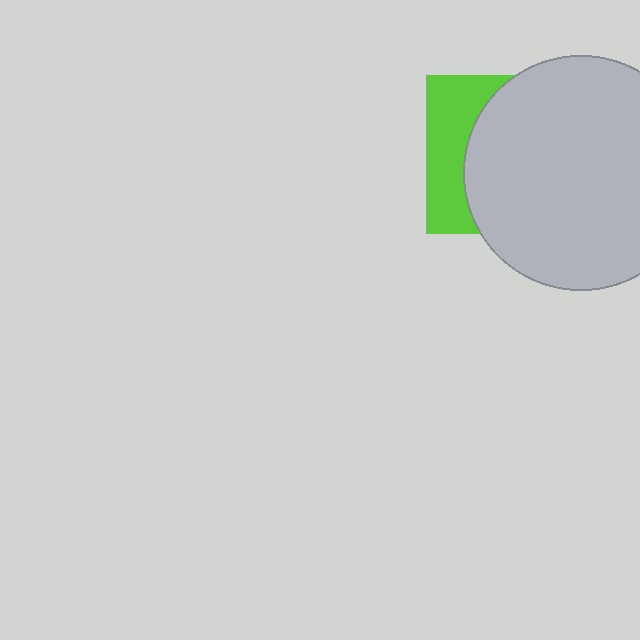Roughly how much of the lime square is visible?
A small part of it is visible (roughly 31%).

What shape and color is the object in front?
The object in front is a light gray circle.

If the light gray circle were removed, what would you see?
You would see the complete lime square.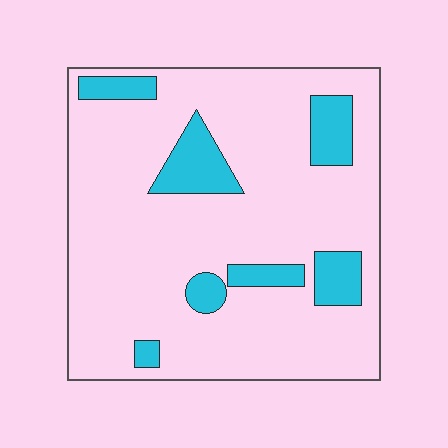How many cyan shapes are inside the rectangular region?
7.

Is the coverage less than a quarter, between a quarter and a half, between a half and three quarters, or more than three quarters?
Less than a quarter.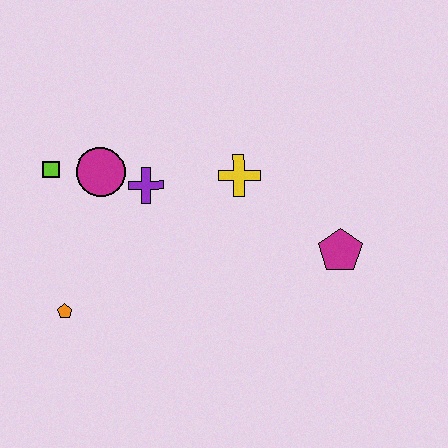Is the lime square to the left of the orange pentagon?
Yes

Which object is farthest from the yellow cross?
The orange pentagon is farthest from the yellow cross.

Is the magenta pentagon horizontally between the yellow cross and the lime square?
No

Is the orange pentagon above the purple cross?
No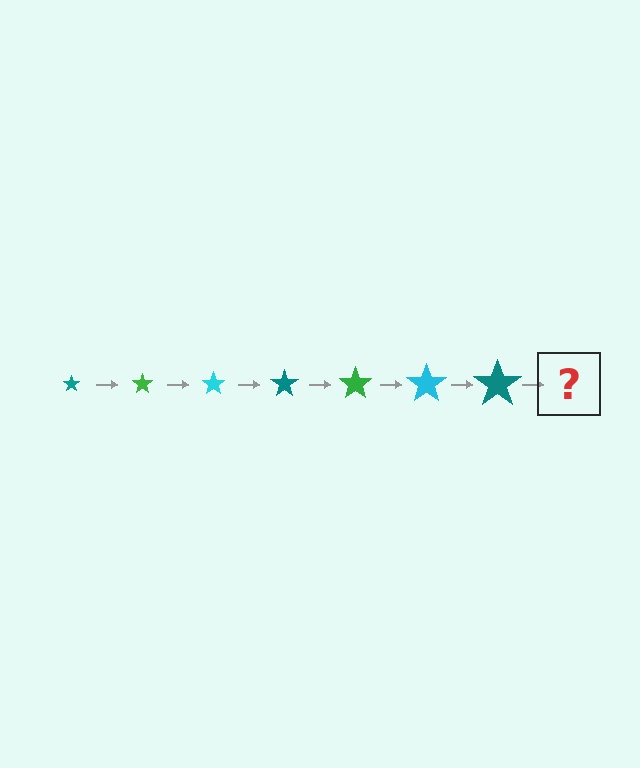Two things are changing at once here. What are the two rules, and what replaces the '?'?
The two rules are that the star grows larger each step and the color cycles through teal, green, and cyan. The '?' should be a green star, larger than the previous one.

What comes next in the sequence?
The next element should be a green star, larger than the previous one.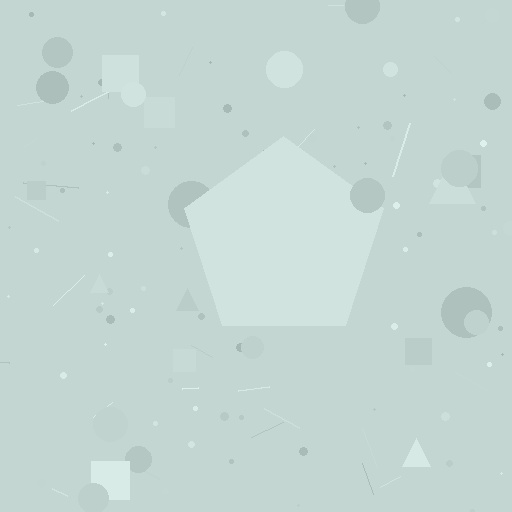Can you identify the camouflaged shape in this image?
The camouflaged shape is a pentagon.